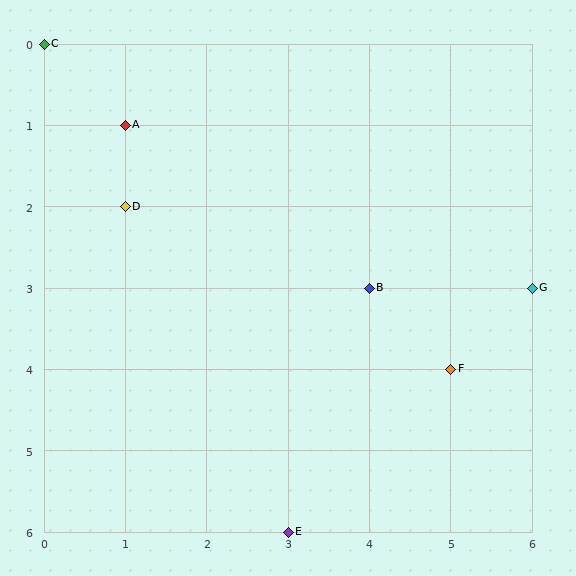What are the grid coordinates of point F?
Point F is at grid coordinates (5, 4).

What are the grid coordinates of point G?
Point G is at grid coordinates (6, 3).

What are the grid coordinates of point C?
Point C is at grid coordinates (0, 0).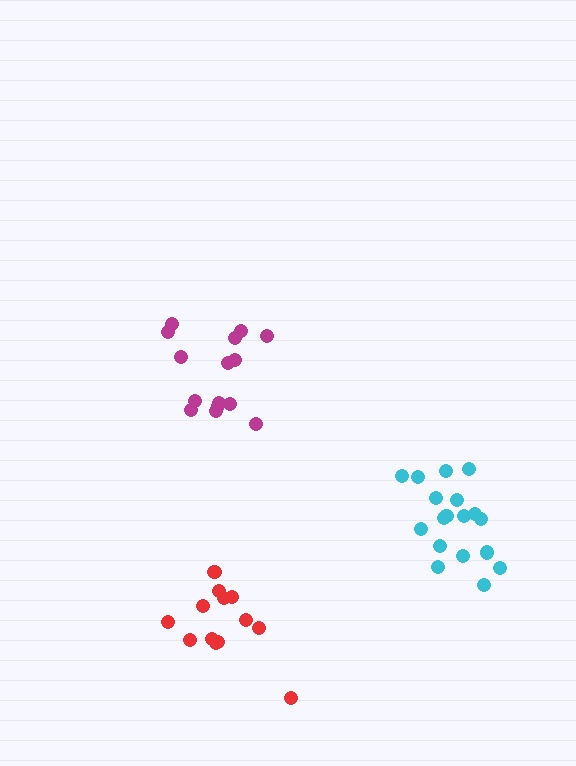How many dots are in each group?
Group 1: 15 dots, Group 2: 18 dots, Group 3: 13 dots (46 total).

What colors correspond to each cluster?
The clusters are colored: magenta, cyan, red.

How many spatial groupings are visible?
There are 3 spatial groupings.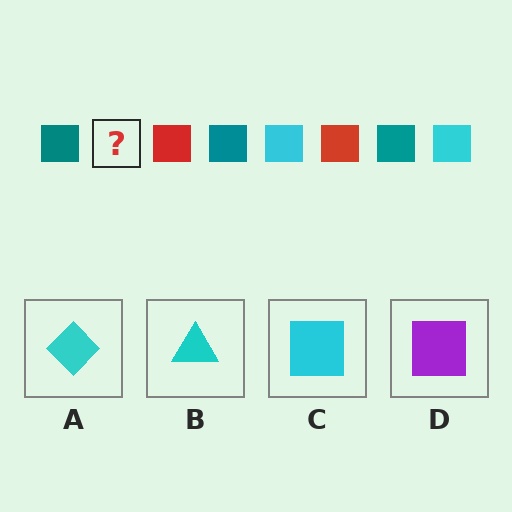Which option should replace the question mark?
Option C.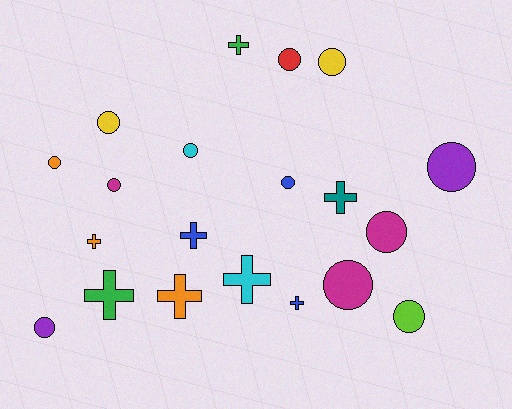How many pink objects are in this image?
There are no pink objects.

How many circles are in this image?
There are 12 circles.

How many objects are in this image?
There are 20 objects.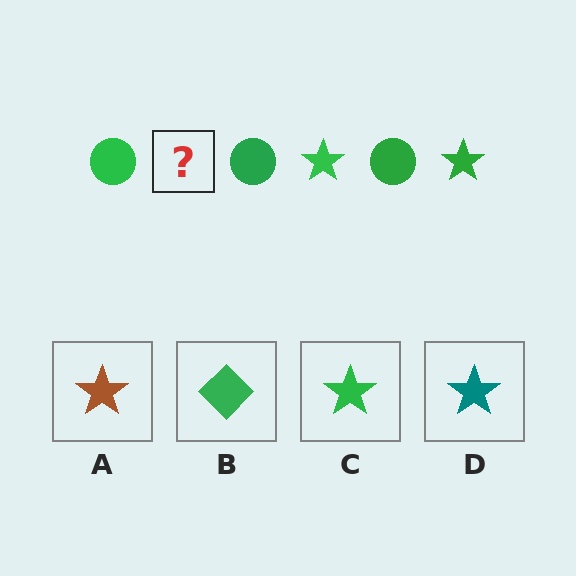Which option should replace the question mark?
Option C.